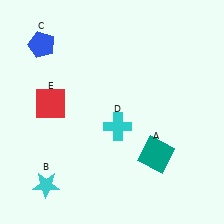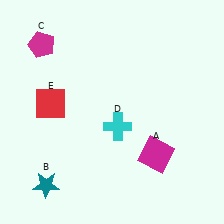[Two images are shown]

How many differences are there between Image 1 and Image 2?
There are 3 differences between the two images.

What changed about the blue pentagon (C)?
In Image 1, C is blue. In Image 2, it changed to magenta.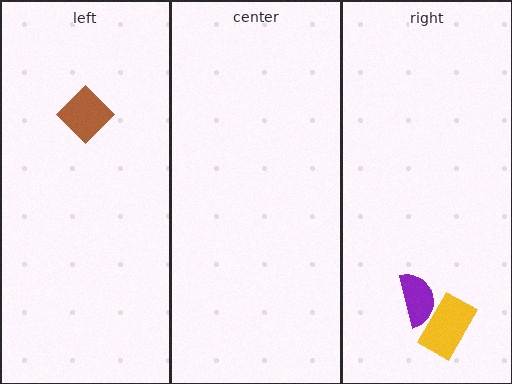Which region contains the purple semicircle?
The right region.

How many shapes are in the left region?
1.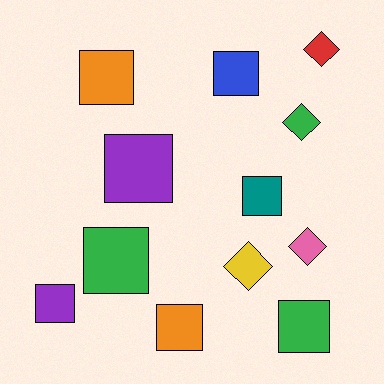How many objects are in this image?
There are 12 objects.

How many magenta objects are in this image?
There are no magenta objects.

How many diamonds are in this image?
There are 4 diamonds.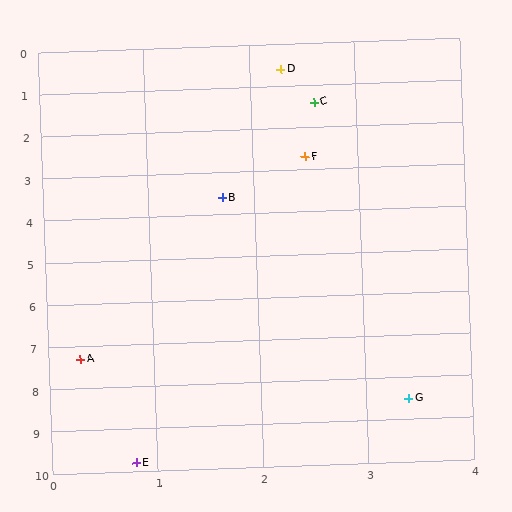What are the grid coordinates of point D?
Point D is at approximately (2.3, 0.6).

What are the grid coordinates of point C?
Point C is at approximately (2.6, 1.4).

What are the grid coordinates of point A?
Point A is at approximately (0.3, 7.3).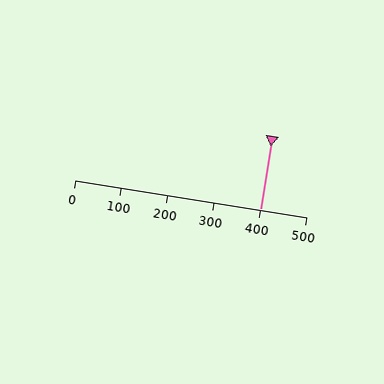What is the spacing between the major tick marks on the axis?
The major ticks are spaced 100 apart.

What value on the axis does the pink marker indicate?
The marker indicates approximately 400.